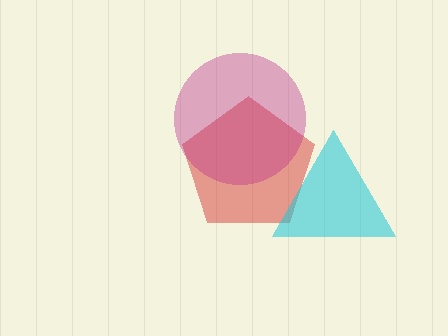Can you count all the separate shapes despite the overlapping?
Yes, there are 3 separate shapes.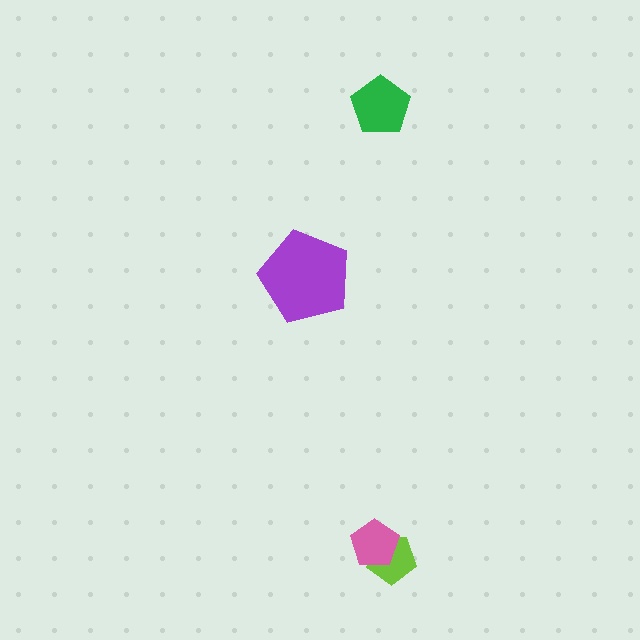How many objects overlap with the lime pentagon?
1 object overlaps with the lime pentagon.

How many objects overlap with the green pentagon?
0 objects overlap with the green pentagon.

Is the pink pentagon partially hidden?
No, no other shape covers it.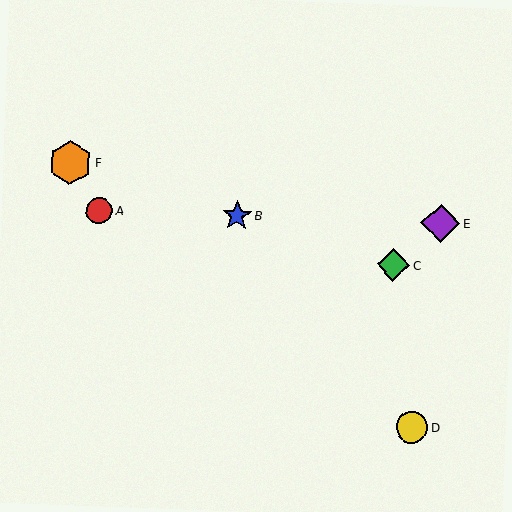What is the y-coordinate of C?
Object C is at y≈265.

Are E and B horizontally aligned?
Yes, both are at y≈223.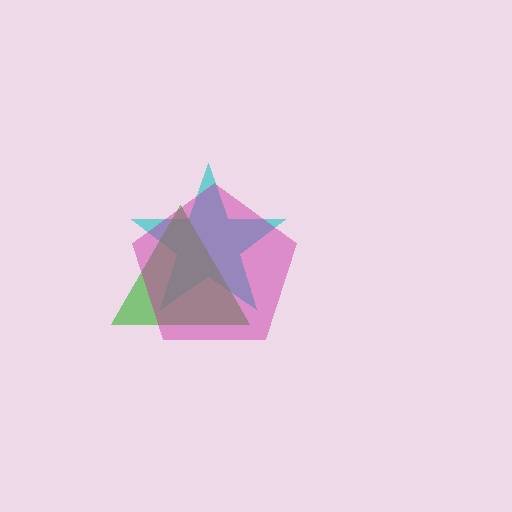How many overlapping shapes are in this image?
There are 3 overlapping shapes in the image.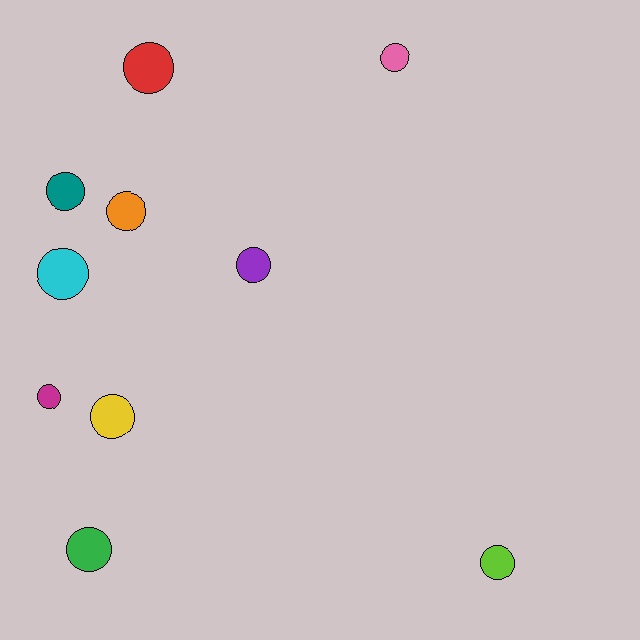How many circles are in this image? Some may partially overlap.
There are 10 circles.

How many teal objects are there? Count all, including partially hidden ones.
There is 1 teal object.